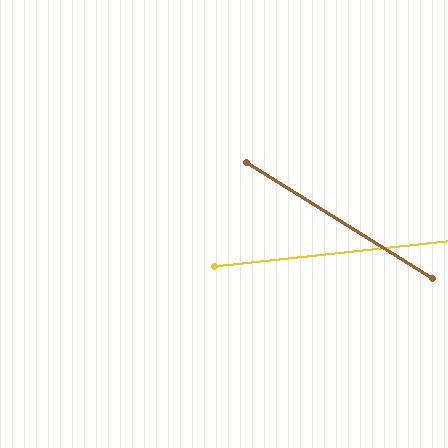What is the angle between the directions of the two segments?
Approximately 38 degrees.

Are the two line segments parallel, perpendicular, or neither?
Neither parallel nor perpendicular — they differ by about 38°.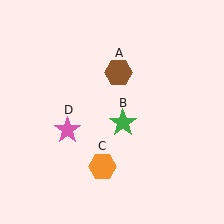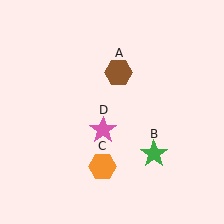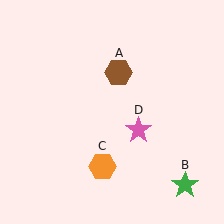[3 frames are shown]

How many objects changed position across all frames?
2 objects changed position: green star (object B), pink star (object D).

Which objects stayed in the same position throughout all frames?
Brown hexagon (object A) and orange hexagon (object C) remained stationary.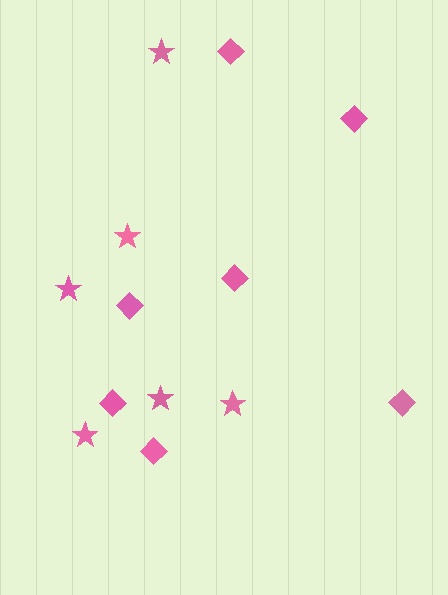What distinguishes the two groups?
There are 2 groups: one group of stars (6) and one group of diamonds (7).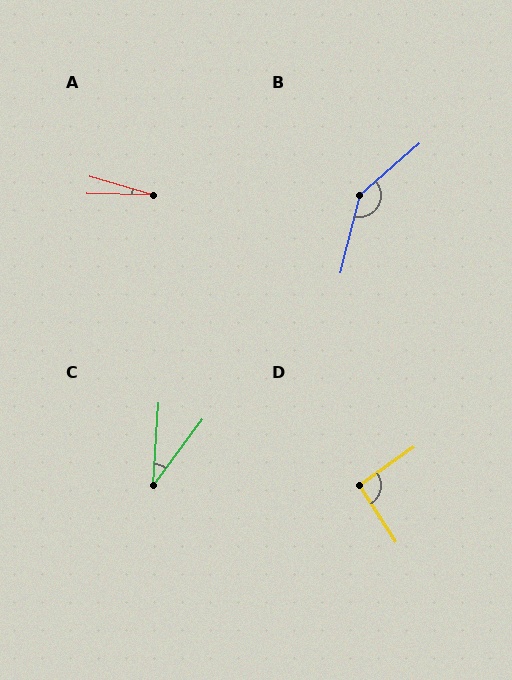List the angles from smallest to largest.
A (15°), C (32°), D (92°), B (145°).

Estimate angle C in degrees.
Approximately 32 degrees.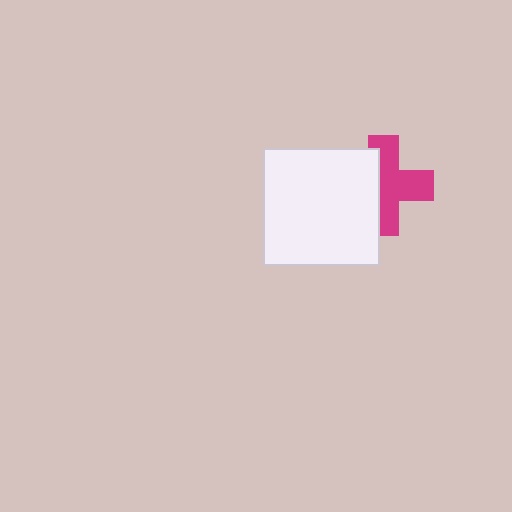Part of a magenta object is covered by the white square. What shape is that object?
It is a cross.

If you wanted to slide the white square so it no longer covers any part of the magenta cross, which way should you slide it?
Slide it left — that is the most direct way to separate the two shapes.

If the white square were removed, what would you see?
You would see the complete magenta cross.